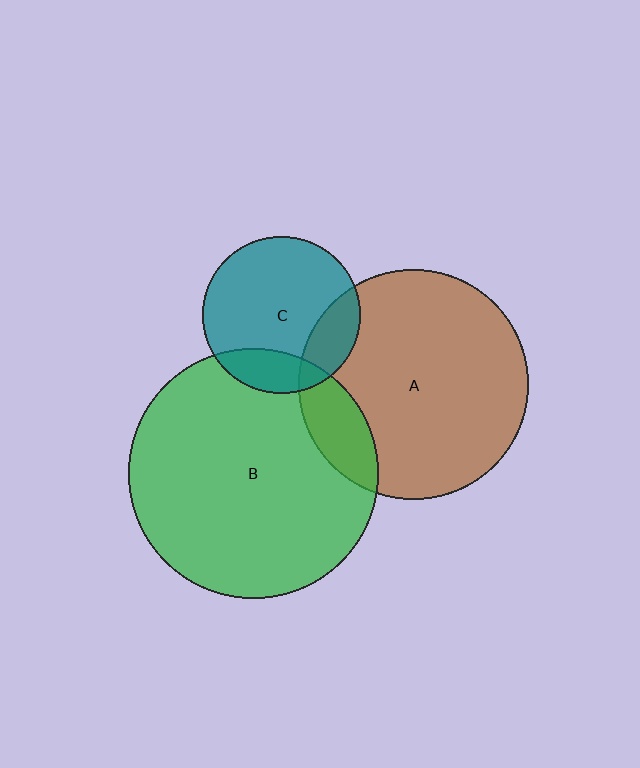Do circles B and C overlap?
Yes.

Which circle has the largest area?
Circle B (green).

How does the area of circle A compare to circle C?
Approximately 2.1 times.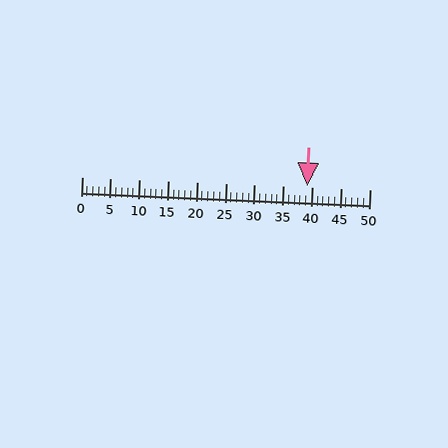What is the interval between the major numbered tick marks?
The major tick marks are spaced 5 units apart.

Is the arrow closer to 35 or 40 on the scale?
The arrow is closer to 40.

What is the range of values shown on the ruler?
The ruler shows values from 0 to 50.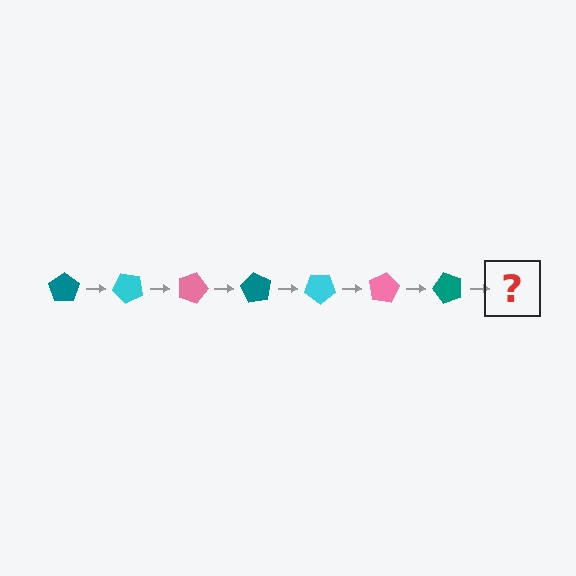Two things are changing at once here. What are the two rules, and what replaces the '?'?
The two rules are that it rotates 45 degrees each step and the color cycles through teal, cyan, and pink. The '?' should be a cyan pentagon, rotated 315 degrees from the start.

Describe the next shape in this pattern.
It should be a cyan pentagon, rotated 315 degrees from the start.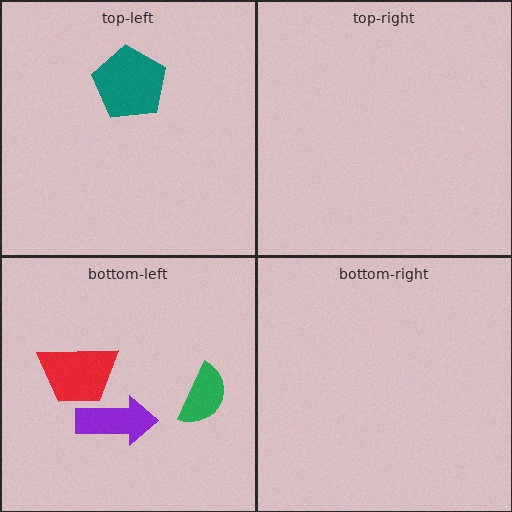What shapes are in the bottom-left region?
The green semicircle, the red trapezoid, the purple arrow.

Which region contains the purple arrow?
The bottom-left region.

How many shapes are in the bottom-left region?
3.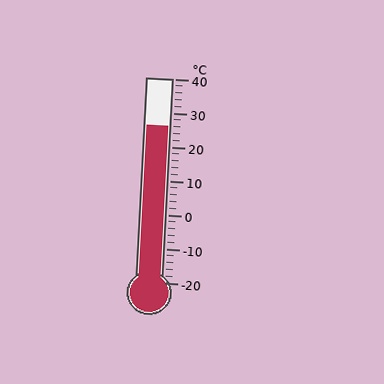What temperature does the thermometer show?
The thermometer shows approximately 26°C.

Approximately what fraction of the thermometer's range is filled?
The thermometer is filled to approximately 75% of its range.